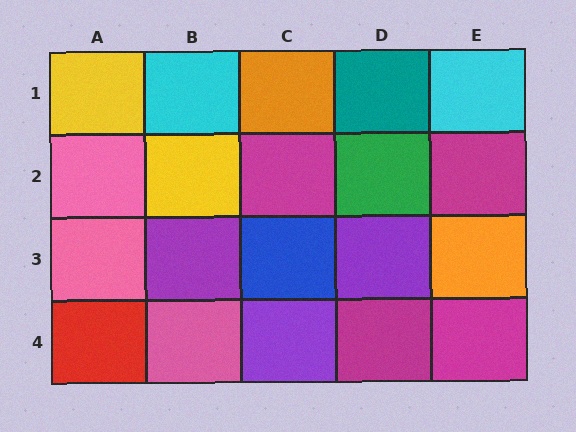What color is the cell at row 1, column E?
Cyan.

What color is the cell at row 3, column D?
Purple.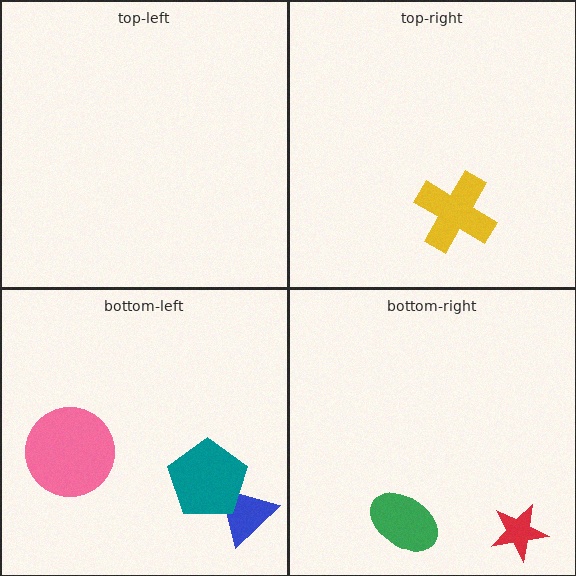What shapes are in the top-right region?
The yellow cross.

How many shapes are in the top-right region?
1.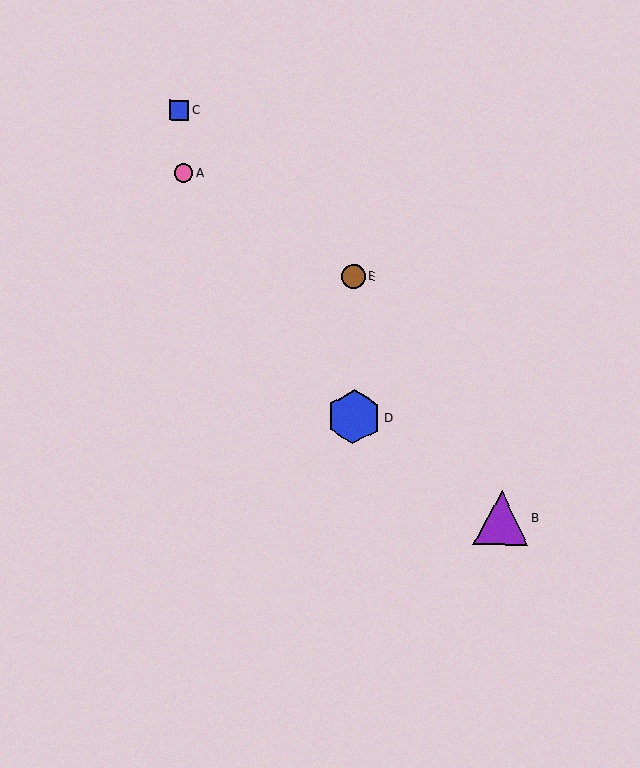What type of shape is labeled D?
Shape D is a blue hexagon.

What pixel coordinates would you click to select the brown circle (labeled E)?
Click at (354, 276) to select the brown circle E.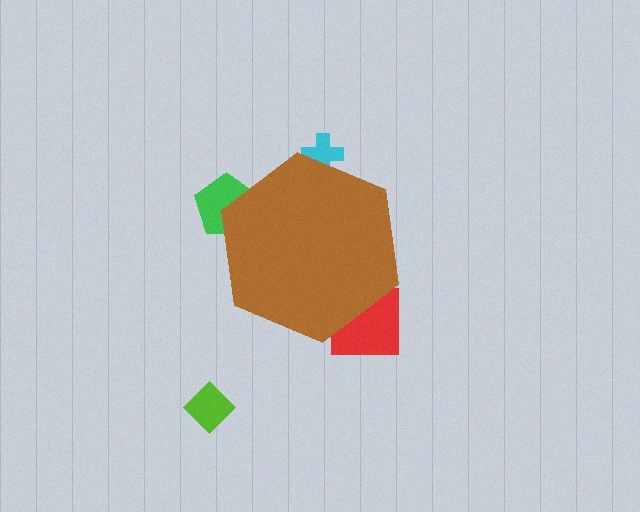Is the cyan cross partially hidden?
Yes, the cyan cross is partially hidden behind the brown hexagon.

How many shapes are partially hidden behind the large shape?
3 shapes are partially hidden.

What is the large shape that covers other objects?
A brown hexagon.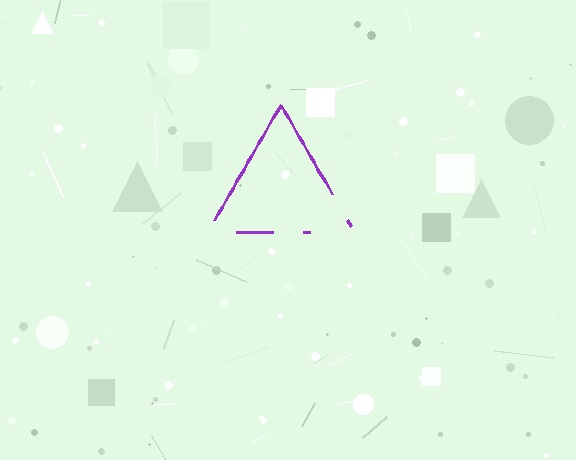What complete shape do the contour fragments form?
The contour fragments form a triangle.